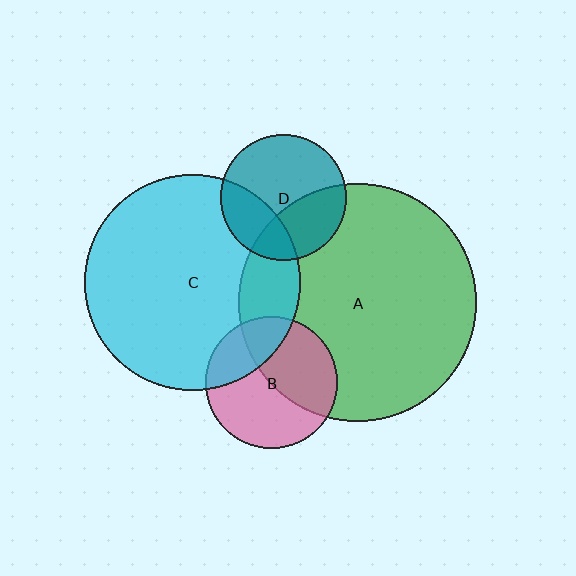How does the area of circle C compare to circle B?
Approximately 2.7 times.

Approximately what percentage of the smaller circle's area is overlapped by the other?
Approximately 25%.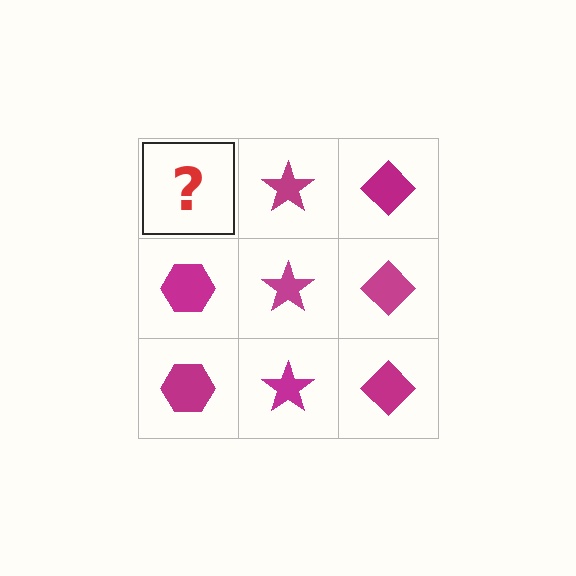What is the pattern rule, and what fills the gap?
The rule is that each column has a consistent shape. The gap should be filled with a magenta hexagon.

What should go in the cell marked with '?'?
The missing cell should contain a magenta hexagon.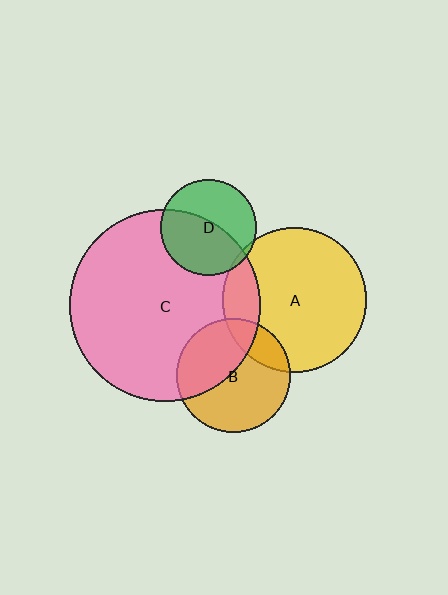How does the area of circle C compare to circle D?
Approximately 4.0 times.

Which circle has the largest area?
Circle C (pink).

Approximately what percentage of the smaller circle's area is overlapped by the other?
Approximately 55%.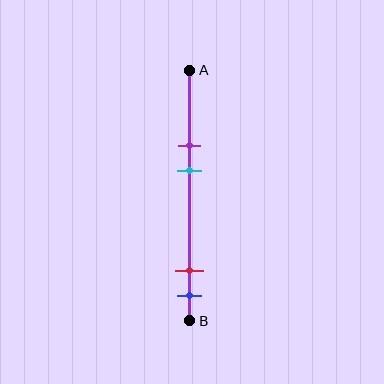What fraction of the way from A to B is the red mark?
The red mark is approximately 80% (0.8) of the way from A to B.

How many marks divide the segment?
There are 4 marks dividing the segment.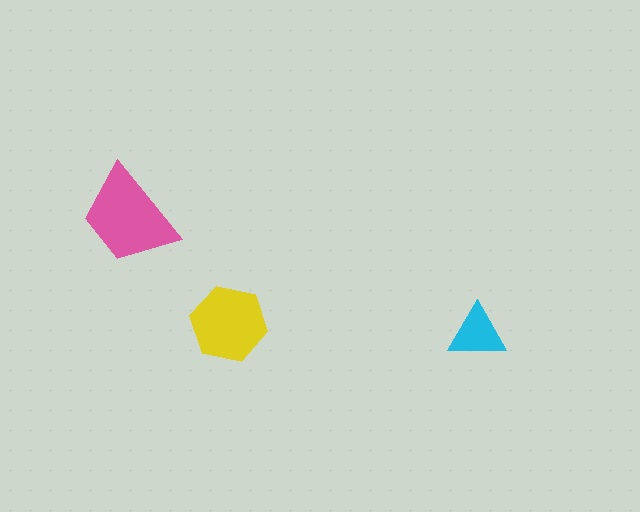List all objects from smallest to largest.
The cyan triangle, the yellow hexagon, the pink trapezoid.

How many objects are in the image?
There are 3 objects in the image.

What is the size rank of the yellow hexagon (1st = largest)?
2nd.